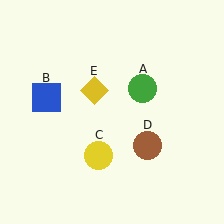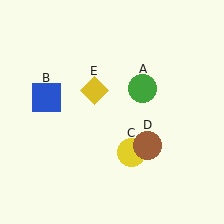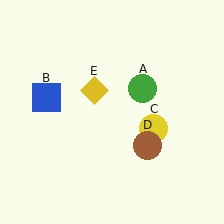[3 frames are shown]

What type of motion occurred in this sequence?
The yellow circle (object C) rotated counterclockwise around the center of the scene.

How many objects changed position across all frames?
1 object changed position: yellow circle (object C).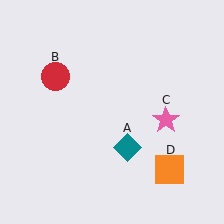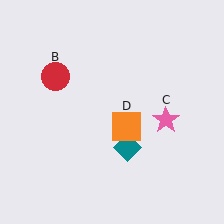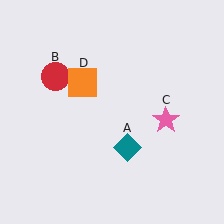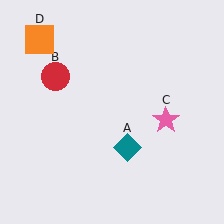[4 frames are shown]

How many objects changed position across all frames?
1 object changed position: orange square (object D).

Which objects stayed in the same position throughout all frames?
Teal diamond (object A) and red circle (object B) and pink star (object C) remained stationary.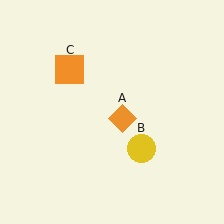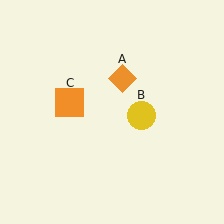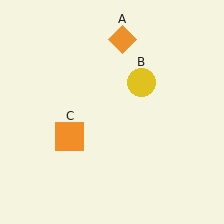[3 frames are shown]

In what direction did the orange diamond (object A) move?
The orange diamond (object A) moved up.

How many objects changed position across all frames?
3 objects changed position: orange diamond (object A), yellow circle (object B), orange square (object C).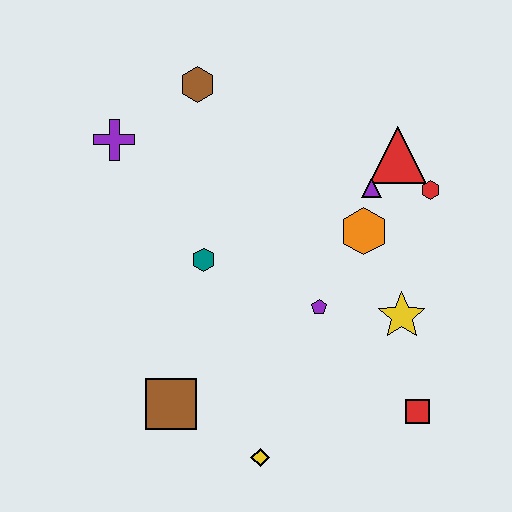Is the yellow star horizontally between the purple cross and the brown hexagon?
No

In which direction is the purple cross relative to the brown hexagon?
The purple cross is to the left of the brown hexagon.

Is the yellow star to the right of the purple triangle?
Yes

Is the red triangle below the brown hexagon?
Yes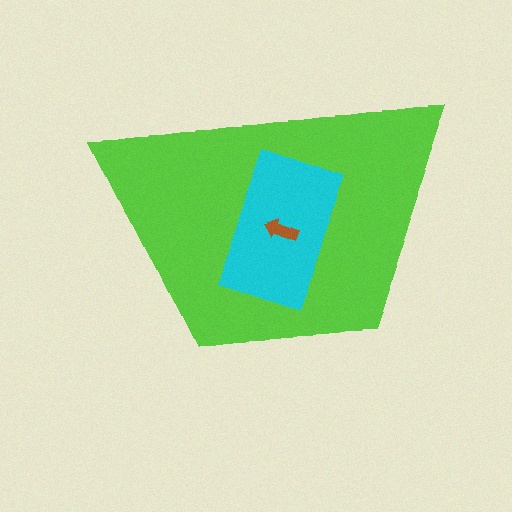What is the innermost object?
The brown arrow.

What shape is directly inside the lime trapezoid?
The cyan rectangle.